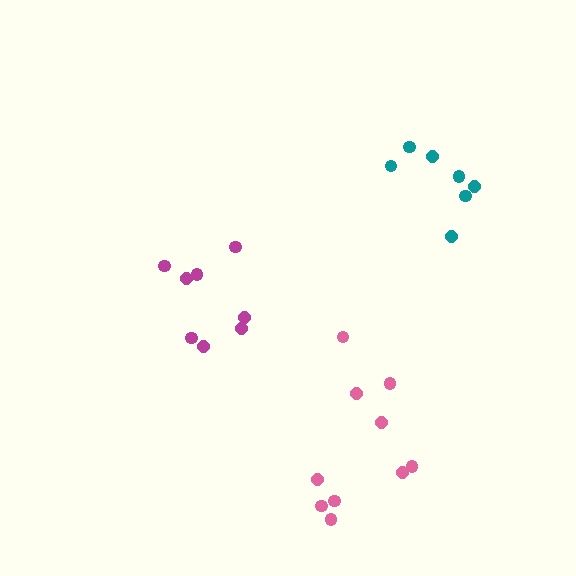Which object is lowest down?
The pink cluster is bottommost.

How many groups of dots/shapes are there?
There are 3 groups.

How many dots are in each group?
Group 1: 7 dots, Group 2: 10 dots, Group 3: 8 dots (25 total).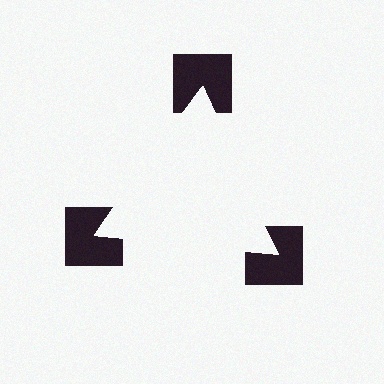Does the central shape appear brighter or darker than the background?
It typically appears slightly brighter than the background, even though no actual brightness change is drawn.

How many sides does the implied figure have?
3 sides.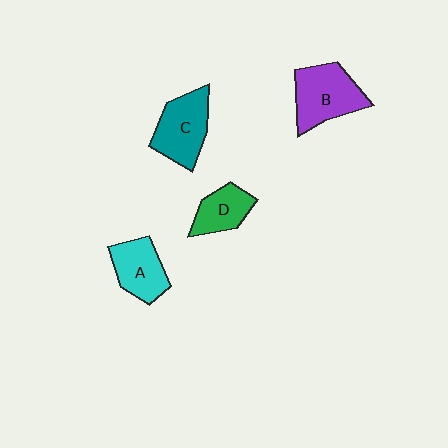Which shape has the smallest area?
Shape D (green).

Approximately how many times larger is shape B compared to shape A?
Approximately 1.3 times.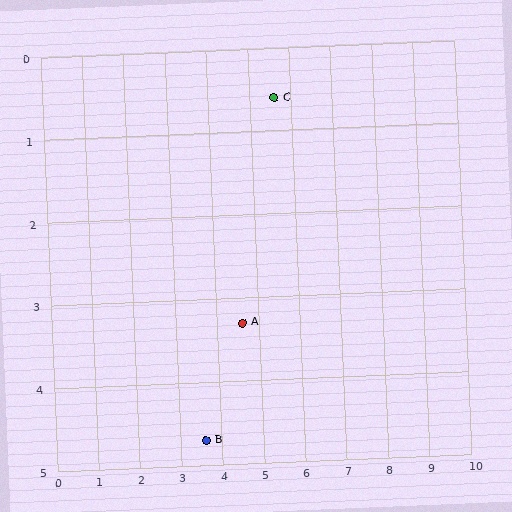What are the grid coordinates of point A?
Point A is at approximately (4.6, 3.3).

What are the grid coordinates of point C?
Point C is at approximately (5.6, 0.6).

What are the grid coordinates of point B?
Point B is at approximately (3.6, 4.7).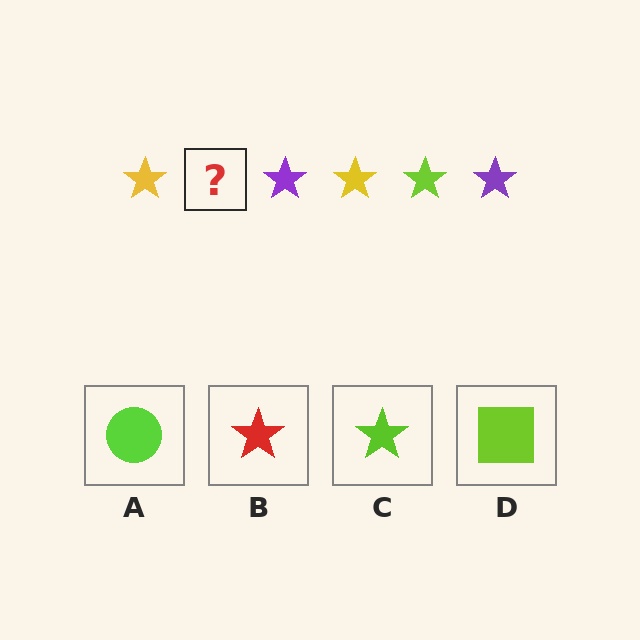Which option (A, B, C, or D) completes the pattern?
C.